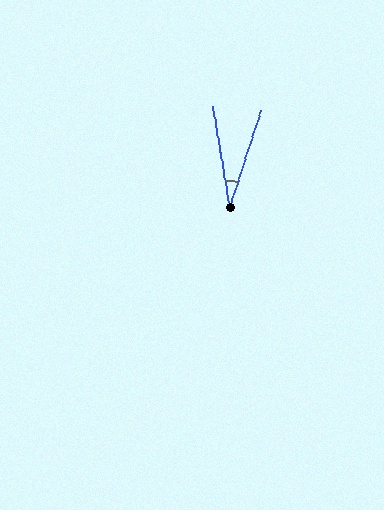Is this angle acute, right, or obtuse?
It is acute.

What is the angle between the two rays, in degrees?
Approximately 27 degrees.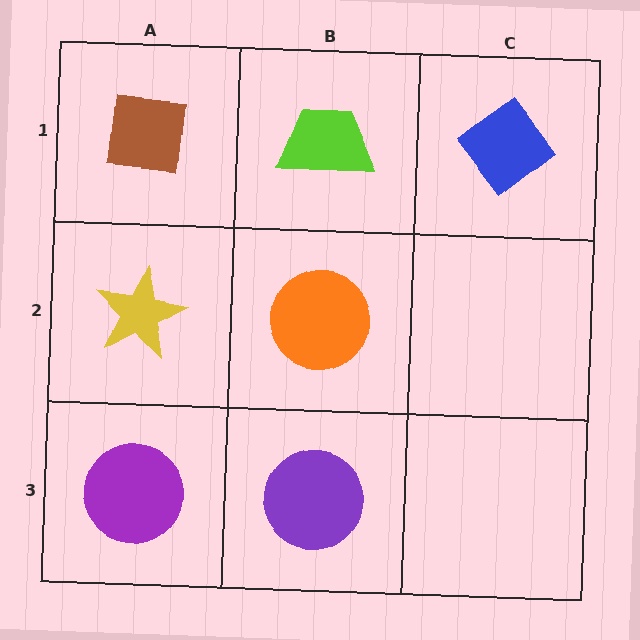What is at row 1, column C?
A blue diamond.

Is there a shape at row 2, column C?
No, that cell is empty.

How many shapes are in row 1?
3 shapes.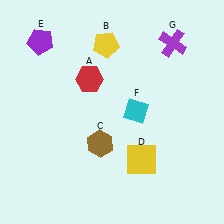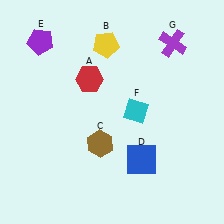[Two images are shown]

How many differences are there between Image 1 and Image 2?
There is 1 difference between the two images.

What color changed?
The square (D) changed from yellow in Image 1 to blue in Image 2.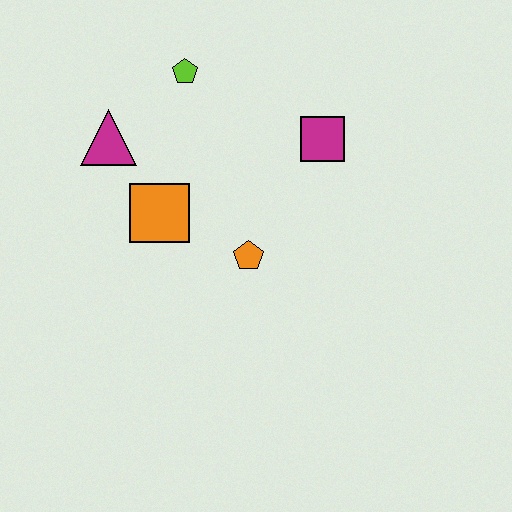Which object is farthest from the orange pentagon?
The lime pentagon is farthest from the orange pentagon.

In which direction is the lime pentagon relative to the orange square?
The lime pentagon is above the orange square.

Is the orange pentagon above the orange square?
No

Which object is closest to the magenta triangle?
The orange square is closest to the magenta triangle.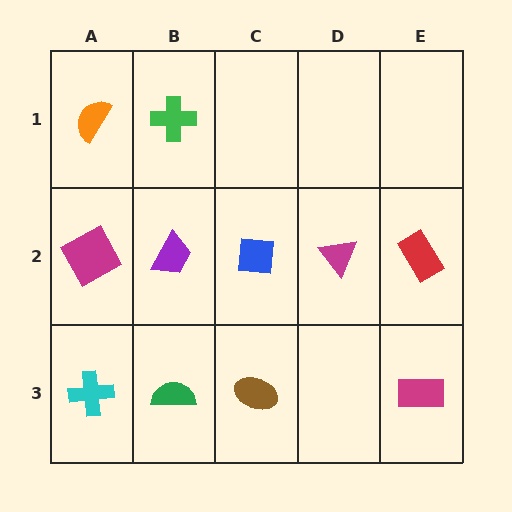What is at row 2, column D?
A magenta triangle.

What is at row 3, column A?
A cyan cross.